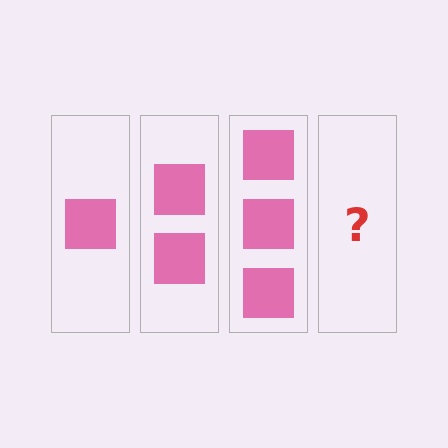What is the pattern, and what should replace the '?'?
The pattern is that each step adds one more square. The '?' should be 4 squares.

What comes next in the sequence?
The next element should be 4 squares.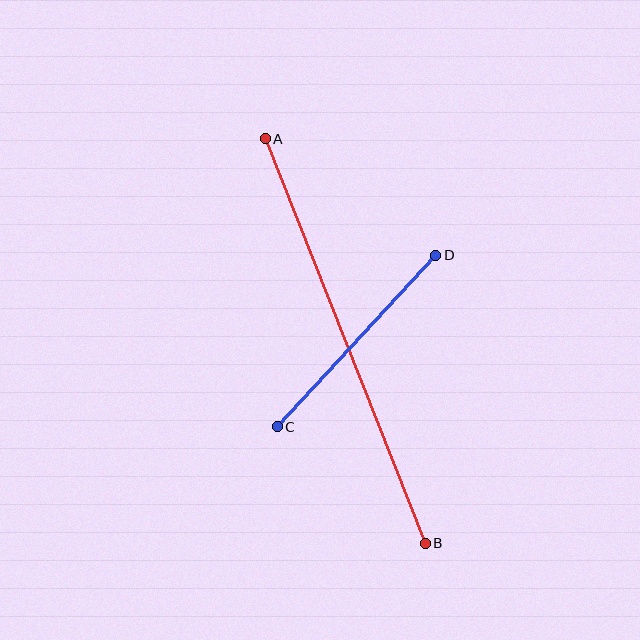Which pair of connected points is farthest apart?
Points A and B are farthest apart.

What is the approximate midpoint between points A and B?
The midpoint is at approximately (345, 341) pixels.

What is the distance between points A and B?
The distance is approximately 435 pixels.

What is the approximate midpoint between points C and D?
The midpoint is at approximately (356, 341) pixels.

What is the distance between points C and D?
The distance is approximately 234 pixels.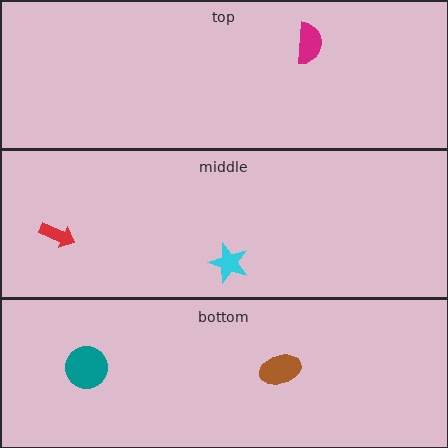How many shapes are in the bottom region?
2.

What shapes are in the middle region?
The red arrow, the cyan star.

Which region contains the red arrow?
The middle region.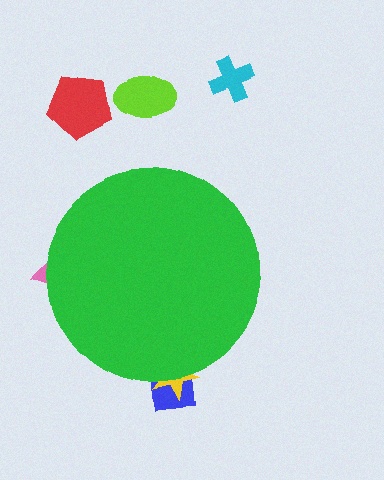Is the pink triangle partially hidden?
Yes, the pink triangle is partially hidden behind the green circle.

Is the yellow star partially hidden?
Yes, the yellow star is partially hidden behind the green circle.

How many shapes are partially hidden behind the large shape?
3 shapes are partially hidden.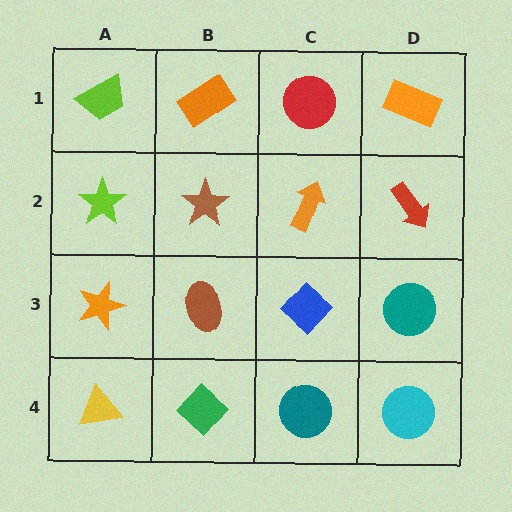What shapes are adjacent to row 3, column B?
A brown star (row 2, column B), a green diamond (row 4, column B), an orange star (row 3, column A), a blue diamond (row 3, column C).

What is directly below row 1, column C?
An orange arrow.